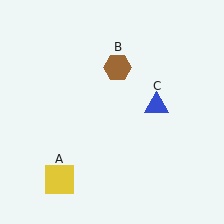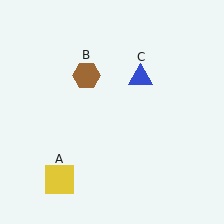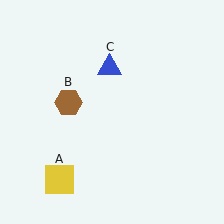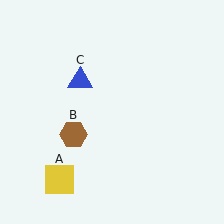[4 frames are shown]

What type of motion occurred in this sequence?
The brown hexagon (object B), blue triangle (object C) rotated counterclockwise around the center of the scene.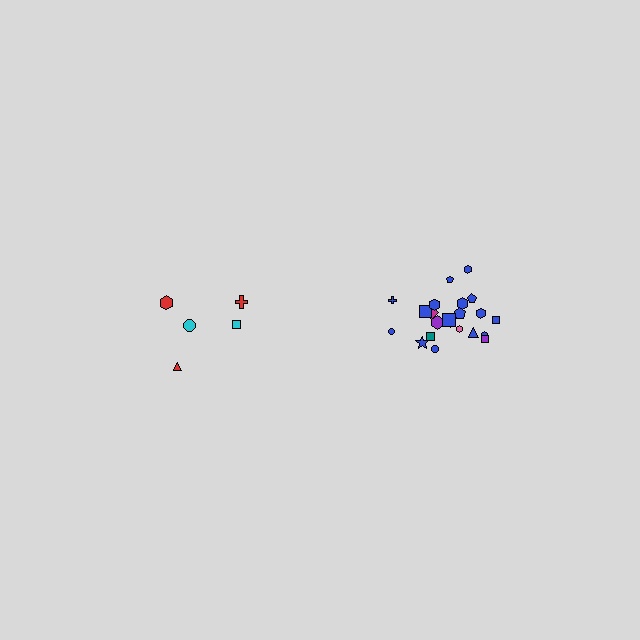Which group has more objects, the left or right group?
The right group.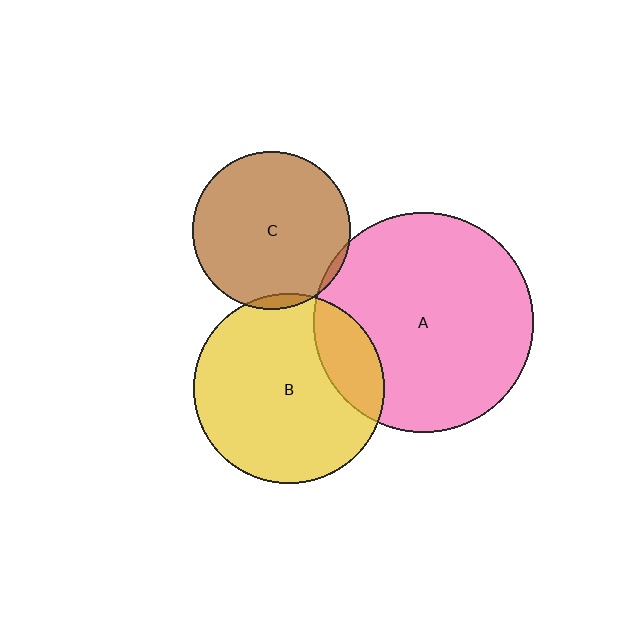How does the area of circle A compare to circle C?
Approximately 1.9 times.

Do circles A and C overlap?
Yes.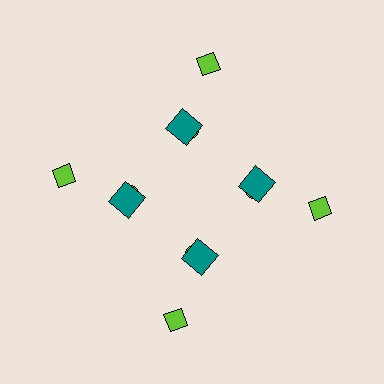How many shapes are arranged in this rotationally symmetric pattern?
There are 12 shapes, arranged in 4 groups of 3.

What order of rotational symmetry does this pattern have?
This pattern has 4-fold rotational symmetry.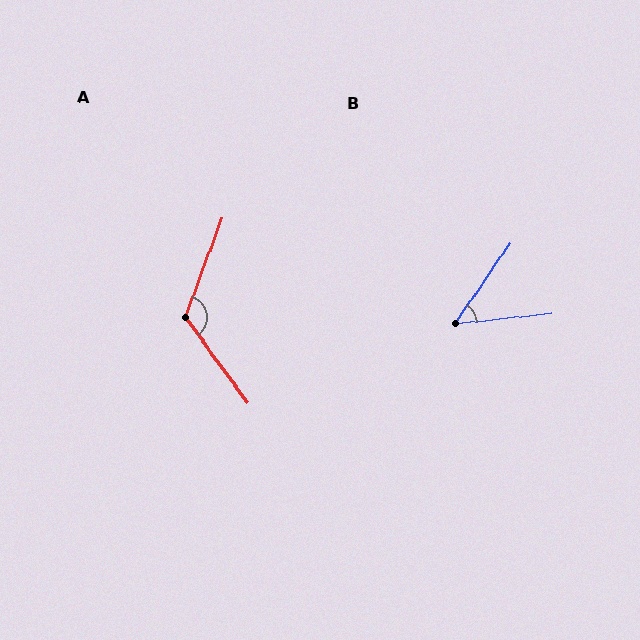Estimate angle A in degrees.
Approximately 124 degrees.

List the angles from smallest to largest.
B (50°), A (124°).